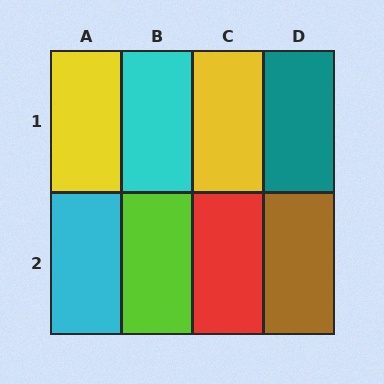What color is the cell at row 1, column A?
Yellow.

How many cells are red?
1 cell is red.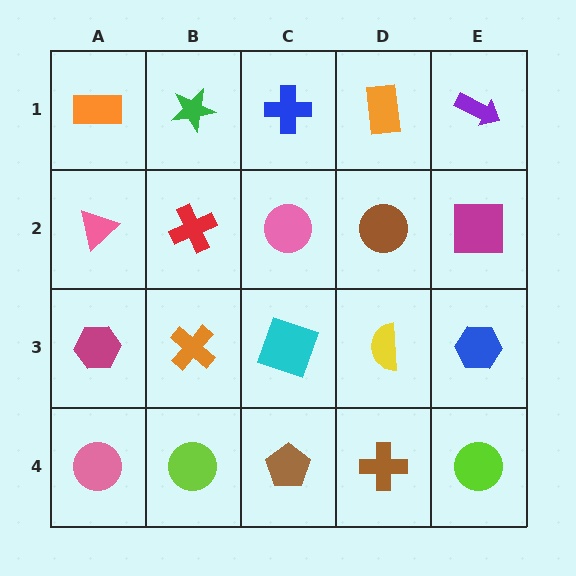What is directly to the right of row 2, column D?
A magenta square.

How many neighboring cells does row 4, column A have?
2.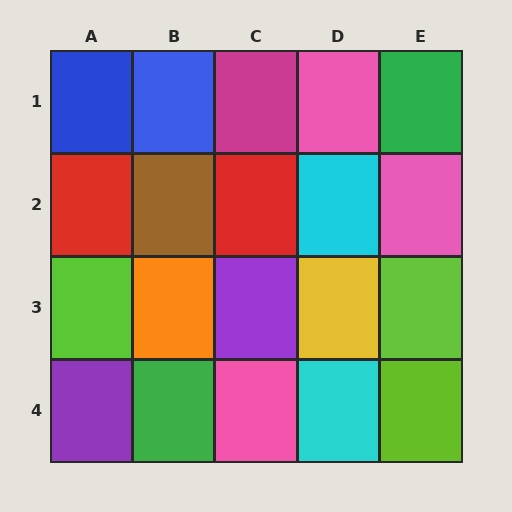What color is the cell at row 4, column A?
Purple.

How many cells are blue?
2 cells are blue.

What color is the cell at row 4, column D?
Cyan.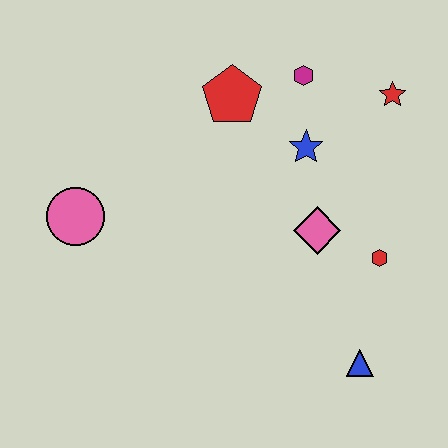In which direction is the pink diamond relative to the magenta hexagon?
The pink diamond is below the magenta hexagon.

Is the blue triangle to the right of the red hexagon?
No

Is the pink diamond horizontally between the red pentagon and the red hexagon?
Yes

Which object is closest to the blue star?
The magenta hexagon is closest to the blue star.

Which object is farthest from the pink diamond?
The pink circle is farthest from the pink diamond.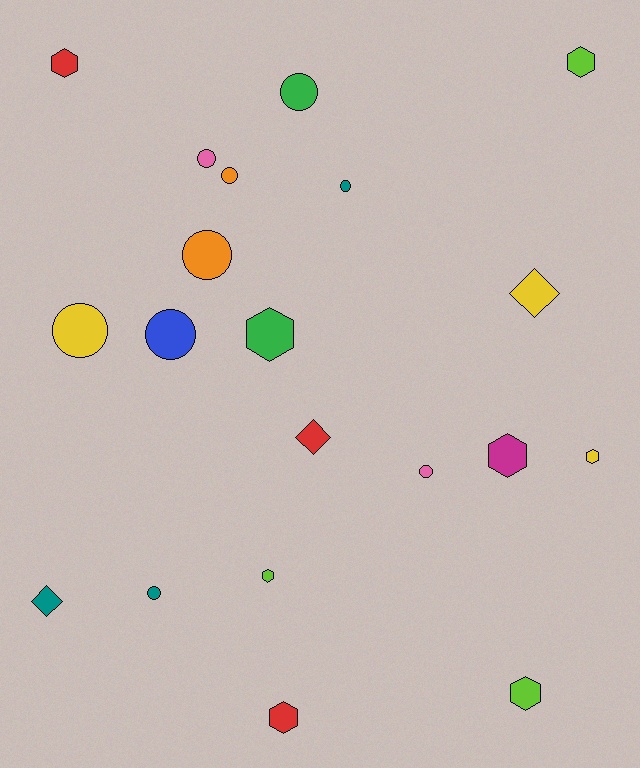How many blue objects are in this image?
There is 1 blue object.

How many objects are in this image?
There are 20 objects.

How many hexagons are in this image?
There are 8 hexagons.